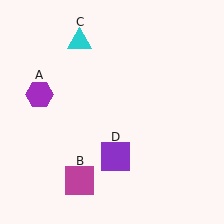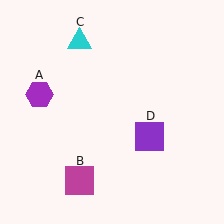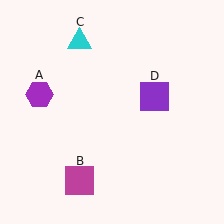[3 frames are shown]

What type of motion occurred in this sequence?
The purple square (object D) rotated counterclockwise around the center of the scene.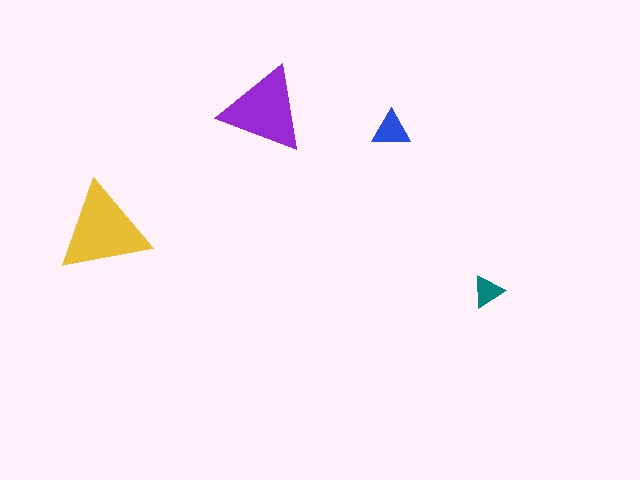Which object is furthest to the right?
The teal triangle is rightmost.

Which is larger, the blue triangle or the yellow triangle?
The yellow one.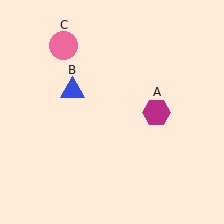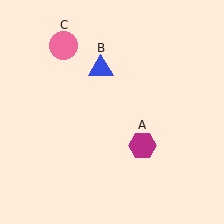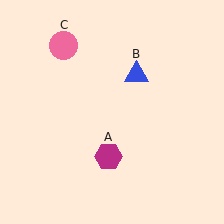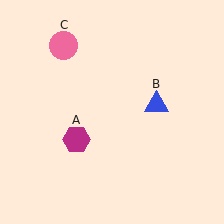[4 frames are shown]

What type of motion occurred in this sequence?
The magenta hexagon (object A), blue triangle (object B) rotated clockwise around the center of the scene.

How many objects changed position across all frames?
2 objects changed position: magenta hexagon (object A), blue triangle (object B).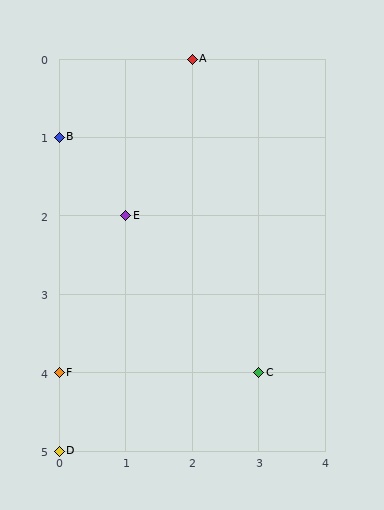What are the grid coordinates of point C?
Point C is at grid coordinates (3, 4).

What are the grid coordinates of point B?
Point B is at grid coordinates (0, 1).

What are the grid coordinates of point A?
Point A is at grid coordinates (2, 0).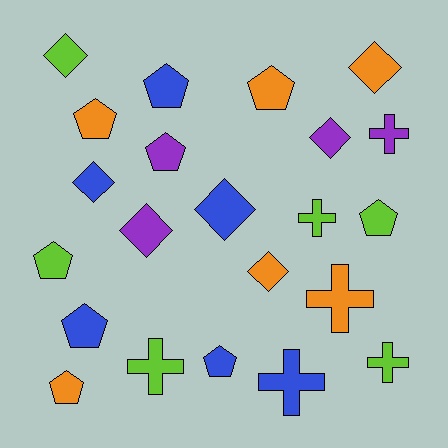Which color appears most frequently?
Lime, with 6 objects.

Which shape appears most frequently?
Pentagon, with 9 objects.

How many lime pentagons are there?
There are 2 lime pentagons.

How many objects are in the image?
There are 22 objects.